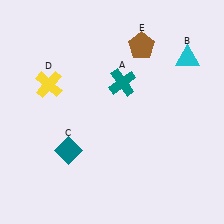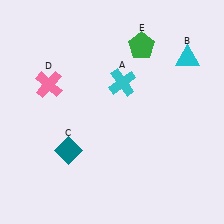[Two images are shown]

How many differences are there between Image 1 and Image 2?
There are 3 differences between the two images.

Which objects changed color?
A changed from teal to cyan. D changed from yellow to pink. E changed from brown to green.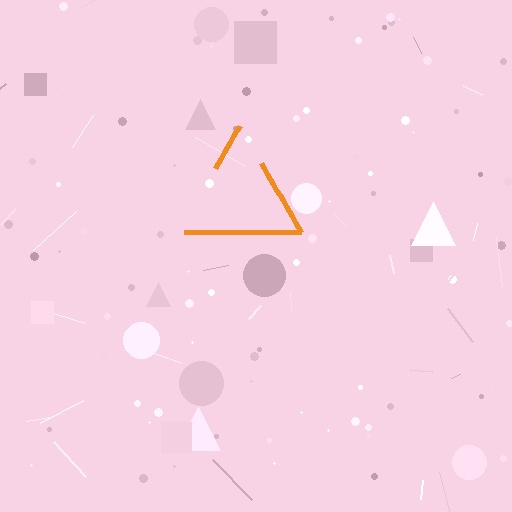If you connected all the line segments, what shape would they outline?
They would outline a triangle.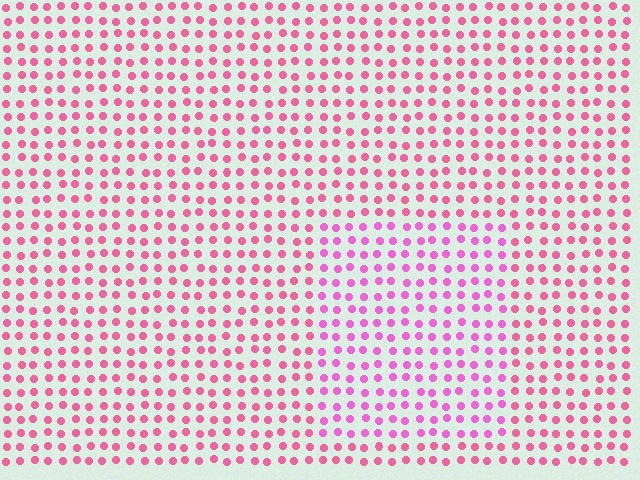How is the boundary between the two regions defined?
The boundary is defined purely by a slight shift in hue (about 24 degrees). Spacing, size, and orientation are identical on both sides.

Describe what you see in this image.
The image is filled with small pink elements in a uniform arrangement. A rectangle-shaped region is visible where the elements are tinted to a slightly different hue, forming a subtle color boundary.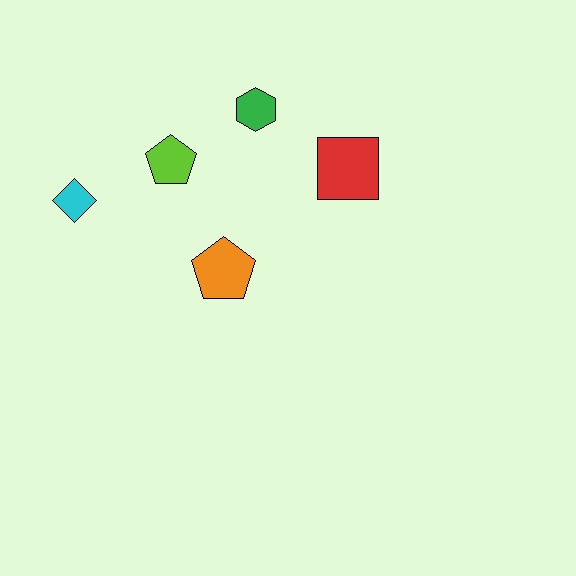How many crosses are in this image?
There are no crosses.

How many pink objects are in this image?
There are no pink objects.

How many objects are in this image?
There are 5 objects.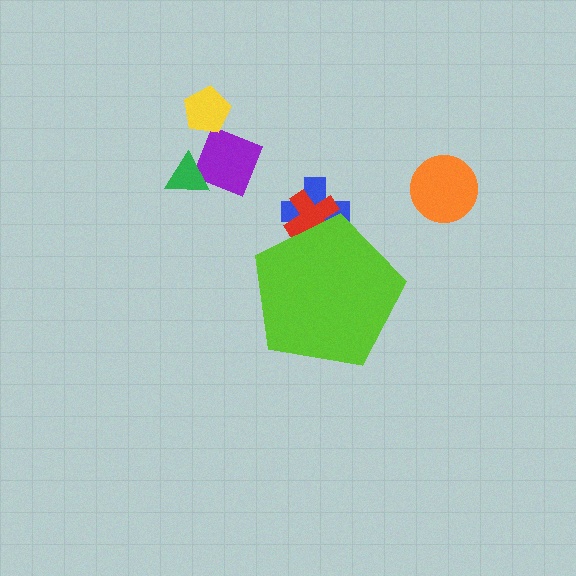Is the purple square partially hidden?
No, the purple square is fully visible.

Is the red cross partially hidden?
Yes, the red cross is partially hidden behind the lime pentagon.